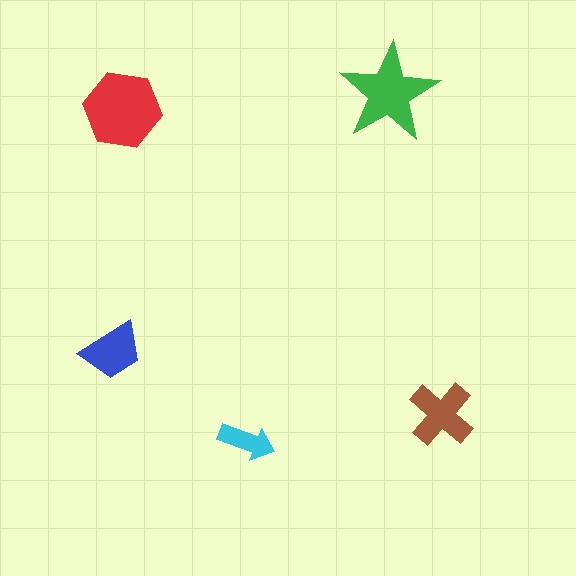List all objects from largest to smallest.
The red hexagon, the green star, the brown cross, the blue trapezoid, the cyan arrow.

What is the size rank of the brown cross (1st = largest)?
3rd.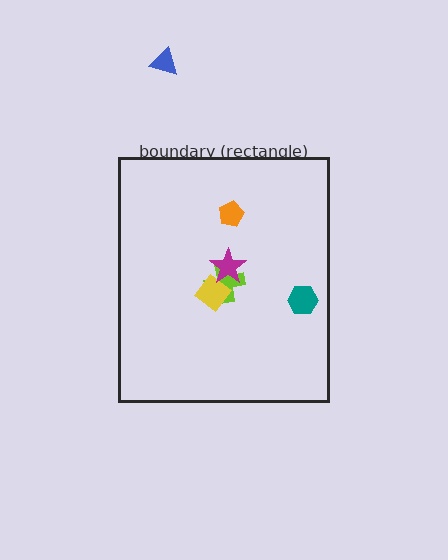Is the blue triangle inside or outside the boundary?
Outside.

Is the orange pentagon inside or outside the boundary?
Inside.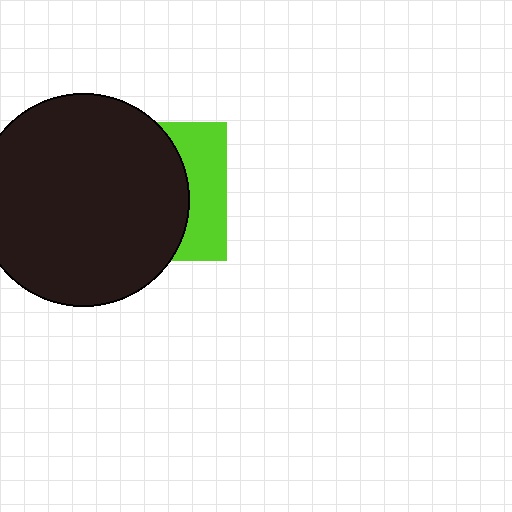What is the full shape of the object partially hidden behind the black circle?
The partially hidden object is a lime square.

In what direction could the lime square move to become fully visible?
The lime square could move right. That would shift it out from behind the black circle entirely.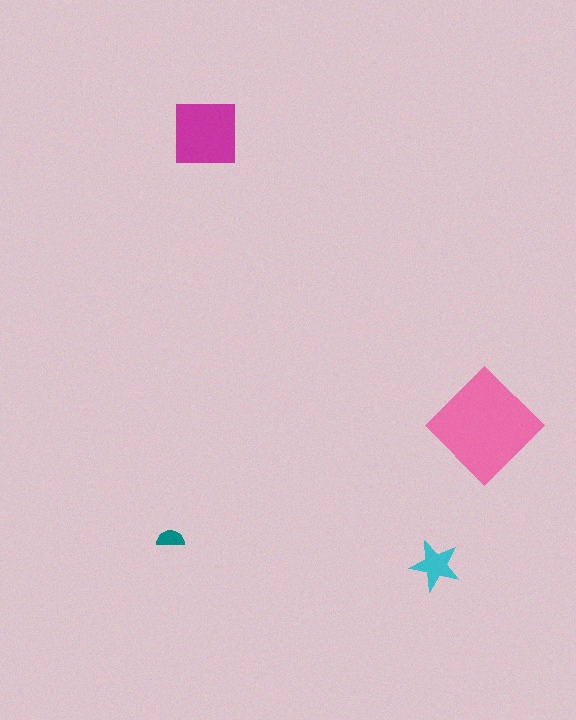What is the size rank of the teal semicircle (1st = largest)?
4th.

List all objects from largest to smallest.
The pink diamond, the magenta square, the cyan star, the teal semicircle.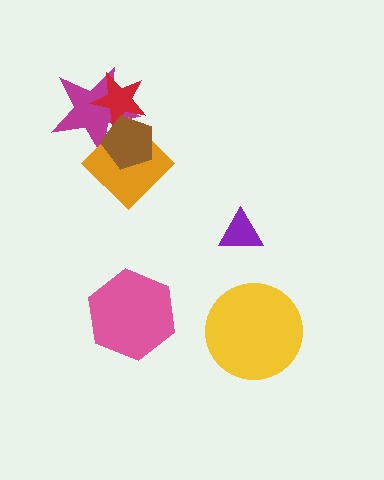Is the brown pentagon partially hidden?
No, no other shape covers it.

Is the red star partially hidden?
Yes, it is partially covered by another shape.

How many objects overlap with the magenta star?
3 objects overlap with the magenta star.